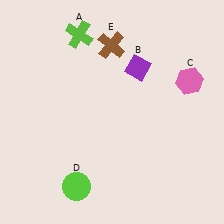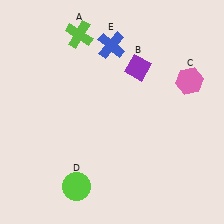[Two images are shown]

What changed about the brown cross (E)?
In Image 1, E is brown. In Image 2, it changed to blue.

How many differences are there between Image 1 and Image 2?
There is 1 difference between the two images.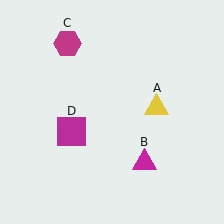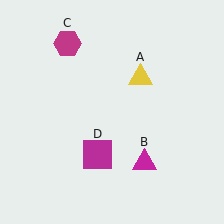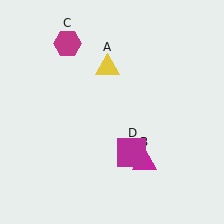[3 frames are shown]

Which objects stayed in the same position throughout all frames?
Magenta triangle (object B) and magenta hexagon (object C) remained stationary.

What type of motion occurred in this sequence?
The yellow triangle (object A), magenta square (object D) rotated counterclockwise around the center of the scene.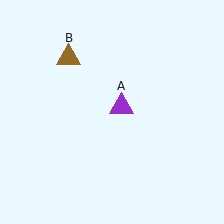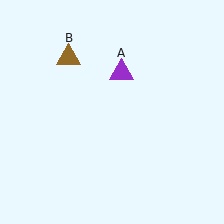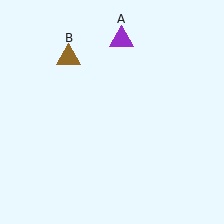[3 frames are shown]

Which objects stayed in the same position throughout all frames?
Brown triangle (object B) remained stationary.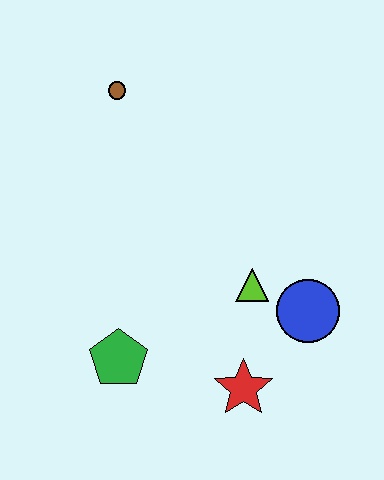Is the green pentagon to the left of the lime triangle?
Yes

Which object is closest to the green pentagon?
The red star is closest to the green pentagon.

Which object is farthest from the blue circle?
The brown circle is farthest from the blue circle.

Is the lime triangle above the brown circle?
No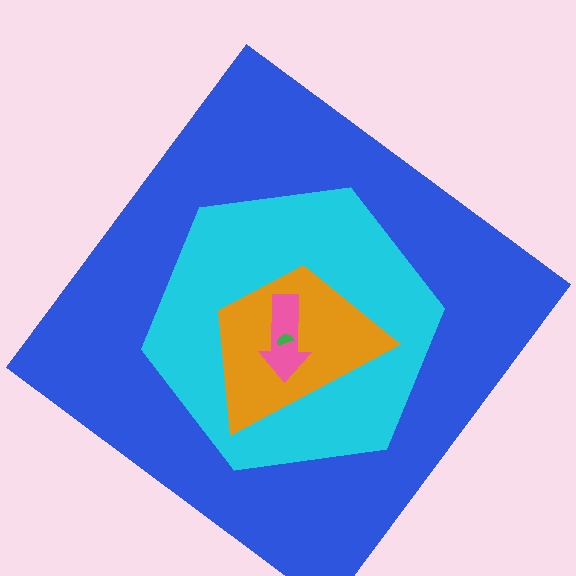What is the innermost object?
The green semicircle.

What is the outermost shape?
The blue diamond.